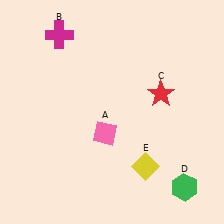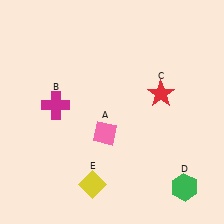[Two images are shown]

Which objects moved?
The objects that moved are: the magenta cross (B), the yellow diamond (E).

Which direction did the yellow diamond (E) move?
The yellow diamond (E) moved left.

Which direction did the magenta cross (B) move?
The magenta cross (B) moved down.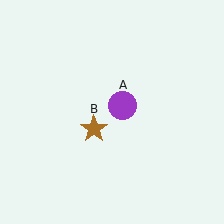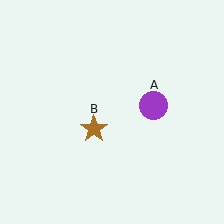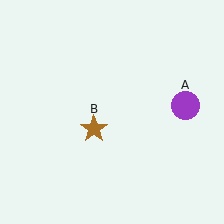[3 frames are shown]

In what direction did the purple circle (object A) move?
The purple circle (object A) moved right.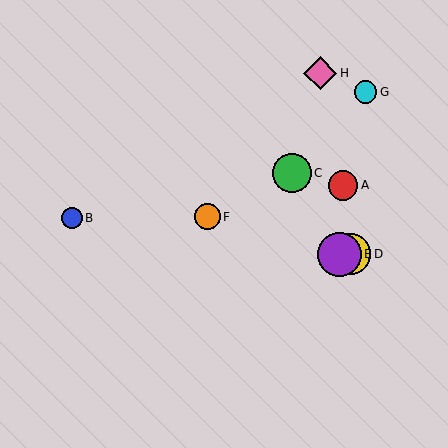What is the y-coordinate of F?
Object F is at y≈217.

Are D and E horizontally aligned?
Yes, both are at y≈254.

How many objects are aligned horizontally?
2 objects (D, E) are aligned horizontally.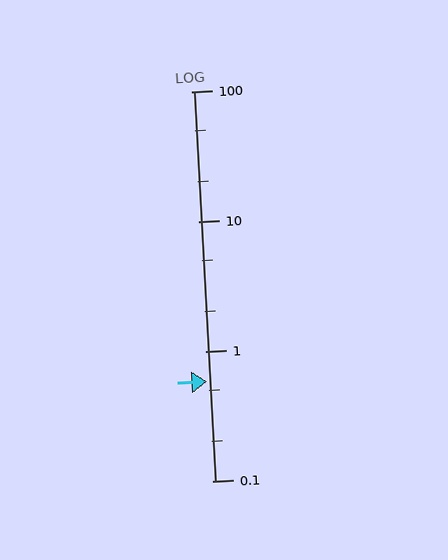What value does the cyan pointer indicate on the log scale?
The pointer indicates approximately 0.58.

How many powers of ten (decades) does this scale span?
The scale spans 3 decades, from 0.1 to 100.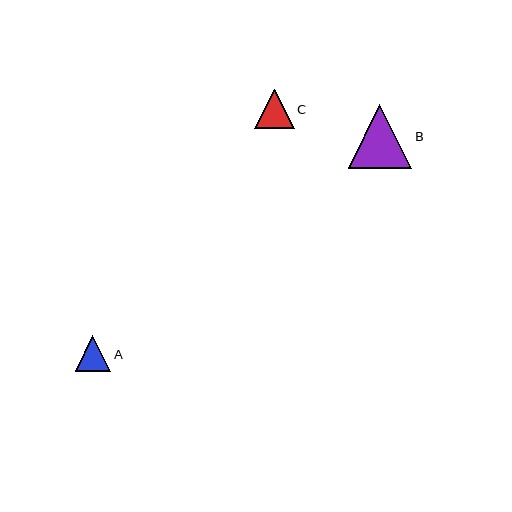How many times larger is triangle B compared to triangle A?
Triangle B is approximately 1.8 times the size of triangle A.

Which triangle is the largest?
Triangle B is the largest with a size of approximately 64 pixels.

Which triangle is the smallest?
Triangle A is the smallest with a size of approximately 35 pixels.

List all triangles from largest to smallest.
From largest to smallest: B, C, A.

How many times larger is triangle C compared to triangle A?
Triangle C is approximately 1.1 times the size of triangle A.